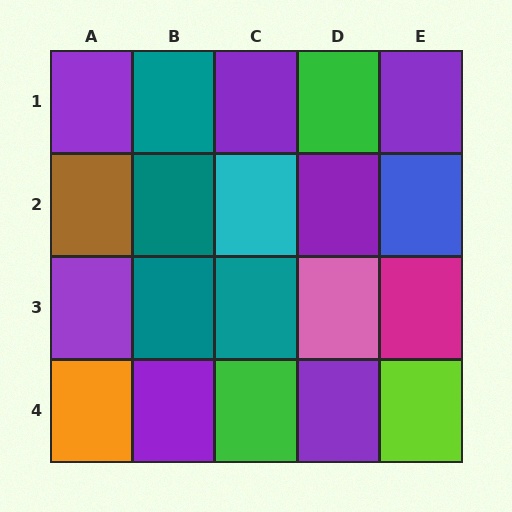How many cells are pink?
1 cell is pink.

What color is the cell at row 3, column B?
Teal.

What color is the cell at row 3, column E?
Magenta.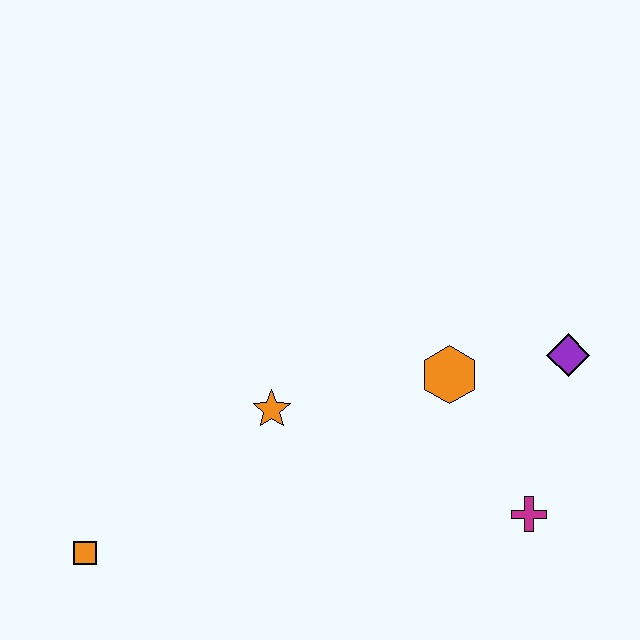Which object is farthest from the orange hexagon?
The orange square is farthest from the orange hexagon.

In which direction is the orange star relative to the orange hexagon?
The orange star is to the left of the orange hexagon.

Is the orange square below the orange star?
Yes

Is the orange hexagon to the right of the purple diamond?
No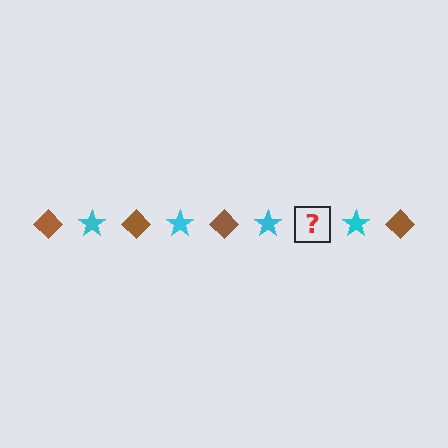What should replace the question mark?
The question mark should be replaced with a brown diamond.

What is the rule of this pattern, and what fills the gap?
The rule is that the pattern alternates between brown diamond and cyan star. The gap should be filled with a brown diamond.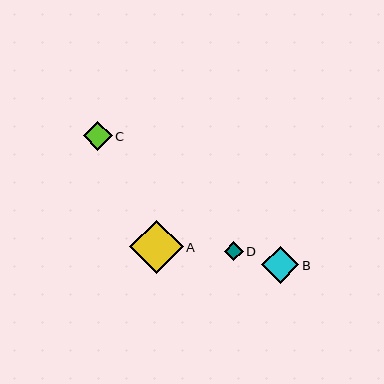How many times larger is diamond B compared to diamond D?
Diamond B is approximately 2.0 times the size of diamond D.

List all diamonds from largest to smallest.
From largest to smallest: A, B, C, D.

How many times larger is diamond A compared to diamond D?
Diamond A is approximately 2.8 times the size of diamond D.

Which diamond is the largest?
Diamond A is the largest with a size of approximately 54 pixels.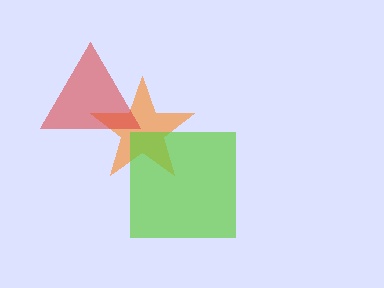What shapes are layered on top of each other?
The layered shapes are: an orange star, a lime square, a red triangle.